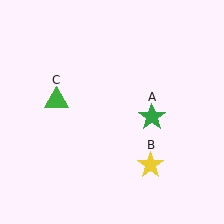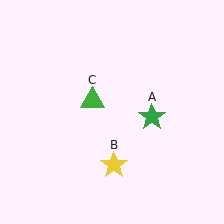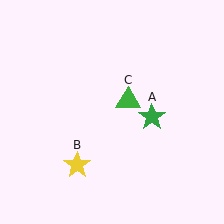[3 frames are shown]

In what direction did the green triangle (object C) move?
The green triangle (object C) moved right.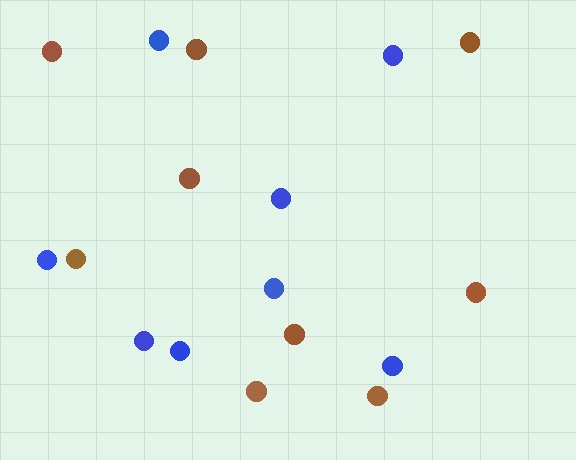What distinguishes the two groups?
There are 2 groups: one group of brown circles (9) and one group of blue circles (8).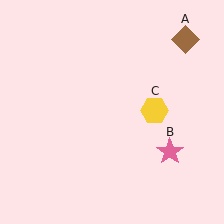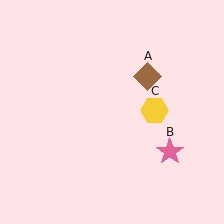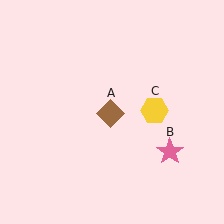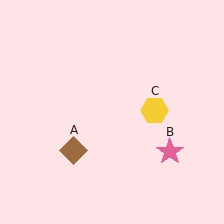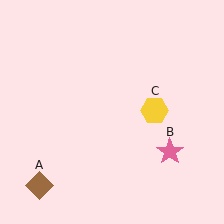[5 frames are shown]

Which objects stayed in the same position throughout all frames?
Pink star (object B) and yellow hexagon (object C) remained stationary.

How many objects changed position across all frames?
1 object changed position: brown diamond (object A).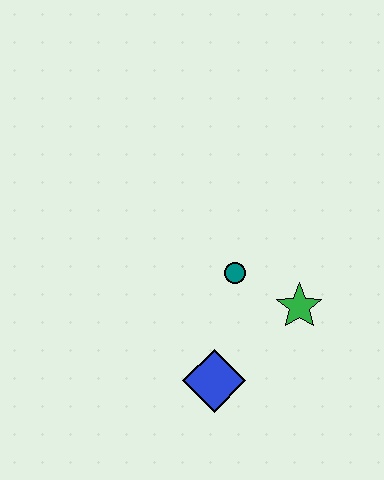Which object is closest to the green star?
The teal circle is closest to the green star.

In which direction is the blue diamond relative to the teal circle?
The blue diamond is below the teal circle.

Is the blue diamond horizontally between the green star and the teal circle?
No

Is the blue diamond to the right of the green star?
No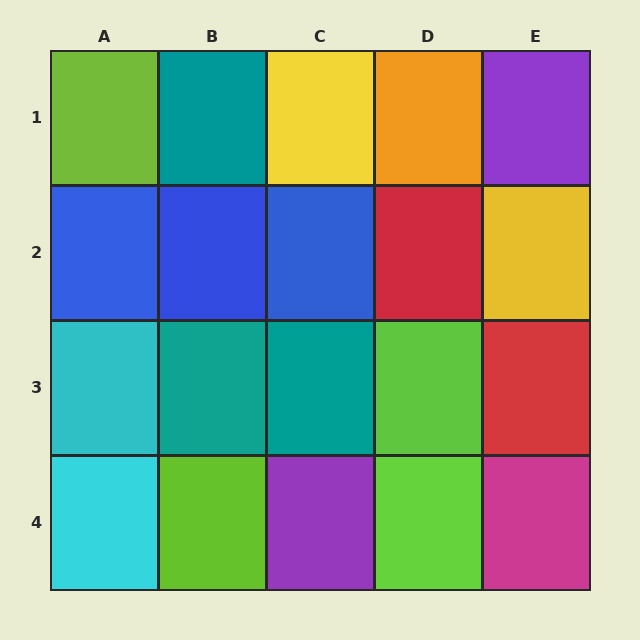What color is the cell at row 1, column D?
Orange.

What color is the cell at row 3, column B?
Teal.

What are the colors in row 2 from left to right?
Blue, blue, blue, red, yellow.